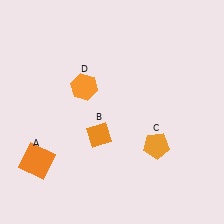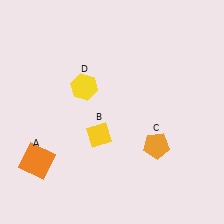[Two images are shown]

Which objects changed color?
B changed from orange to yellow. D changed from orange to yellow.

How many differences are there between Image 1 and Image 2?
There are 2 differences between the two images.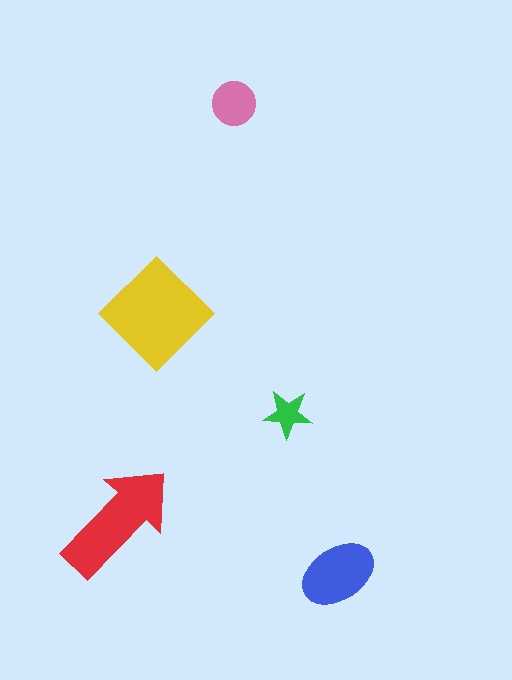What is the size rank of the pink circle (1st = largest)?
4th.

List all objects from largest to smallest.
The yellow diamond, the red arrow, the blue ellipse, the pink circle, the green star.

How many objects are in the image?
There are 5 objects in the image.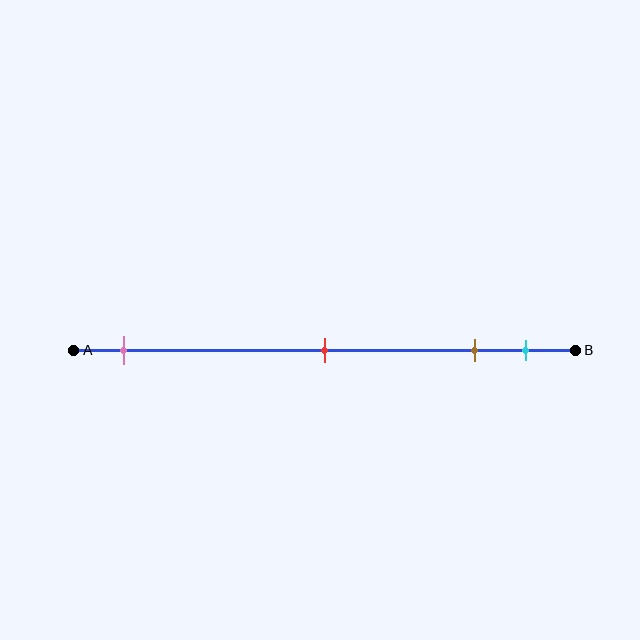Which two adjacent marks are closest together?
The brown and cyan marks are the closest adjacent pair.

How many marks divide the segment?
There are 4 marks dividing the segment.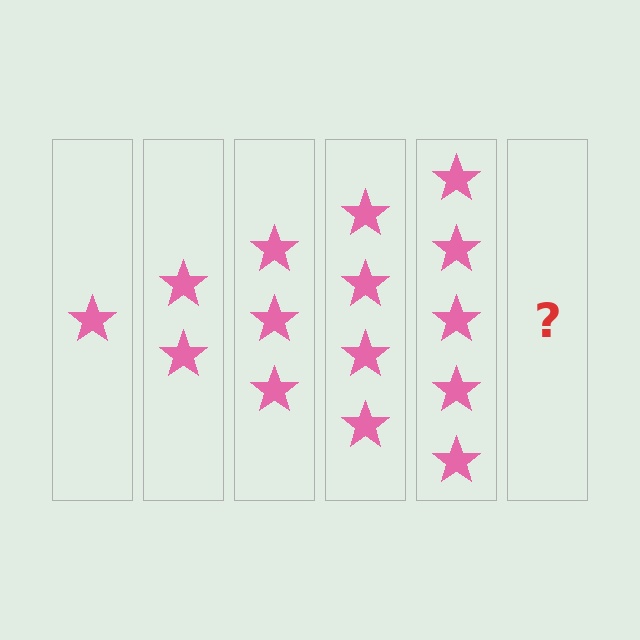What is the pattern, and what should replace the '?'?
The pattern is that each step adds one more star. The '?' should be 6 stars.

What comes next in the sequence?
The next element should be 6 stars.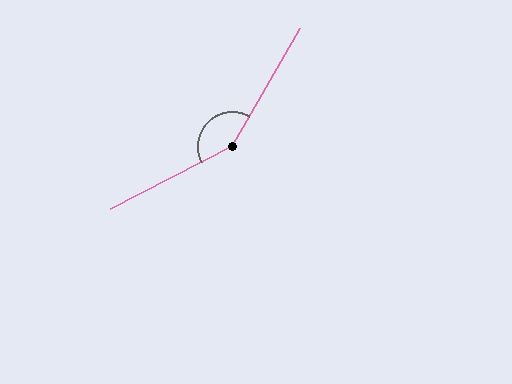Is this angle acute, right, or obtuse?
It is obtuse.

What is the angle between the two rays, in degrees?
Approximately 147 degrees.